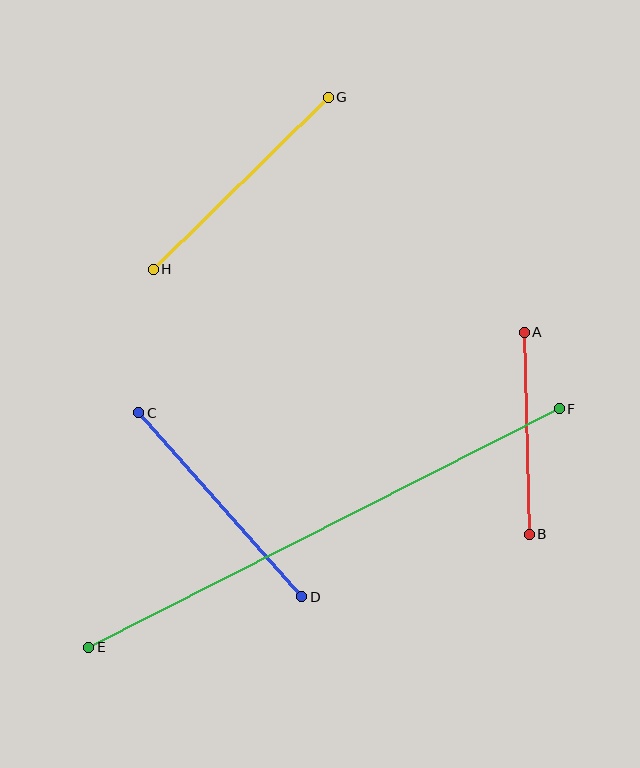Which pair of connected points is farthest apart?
Points E and F are farthest apart.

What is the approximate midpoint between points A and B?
The midpoint is at approximately (527, 433) pixels.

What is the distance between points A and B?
The distance is approximately 202 pixels.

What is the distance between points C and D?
The distance is approximately 246 pixels.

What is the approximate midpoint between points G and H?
The midpoint is at approximately (241, 183) pixels.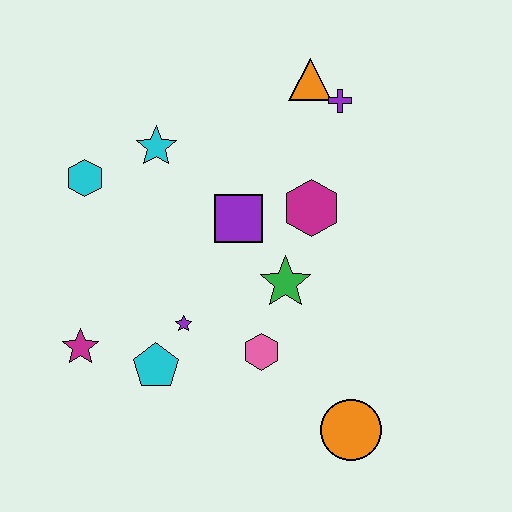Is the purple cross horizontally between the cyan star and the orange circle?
Yes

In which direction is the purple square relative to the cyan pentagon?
The purple square is above the cyan pentagon.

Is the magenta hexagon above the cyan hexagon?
No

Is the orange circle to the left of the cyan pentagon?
No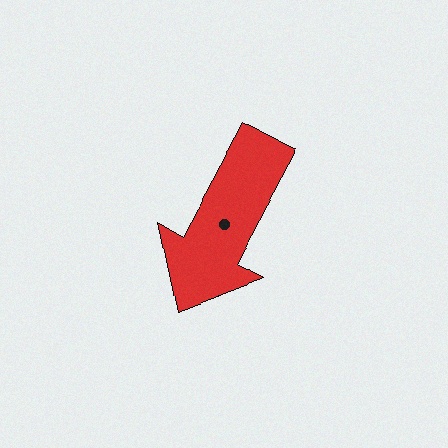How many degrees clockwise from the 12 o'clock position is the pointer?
Approximately 208 degrees.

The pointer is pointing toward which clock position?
Roughly 7 o'clock.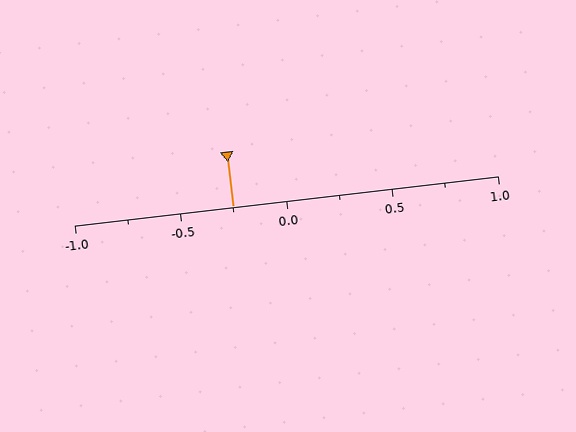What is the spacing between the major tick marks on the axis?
The major ticks are spaced 0.5 apart.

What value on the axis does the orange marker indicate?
The marker indicates approximately -0.25.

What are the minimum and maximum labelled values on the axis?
The axis runs from -1.0 to 1.0.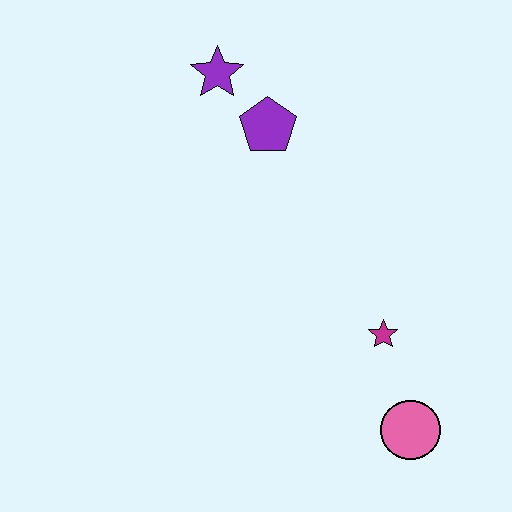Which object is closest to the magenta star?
The pink circle is closest to the magenta star.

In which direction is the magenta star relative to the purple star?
The magenta star is below the purple star.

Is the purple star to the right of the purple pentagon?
No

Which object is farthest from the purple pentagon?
The pink circle is farthest from the purple pentagon.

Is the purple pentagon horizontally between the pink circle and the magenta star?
No